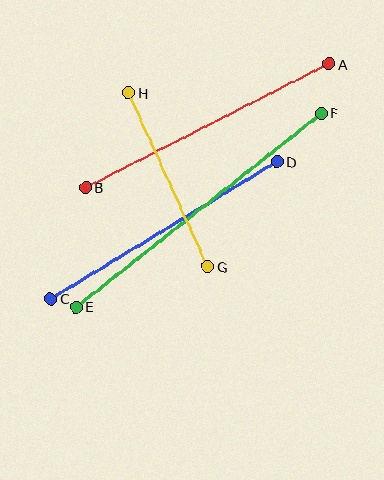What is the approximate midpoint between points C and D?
The midpoint is at approximately (164, 230) pixels.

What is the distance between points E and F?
The distance is approximately 313 pixels.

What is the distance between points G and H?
The distance is approximately 191 pixels.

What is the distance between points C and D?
The distance is approximately 264 pixels.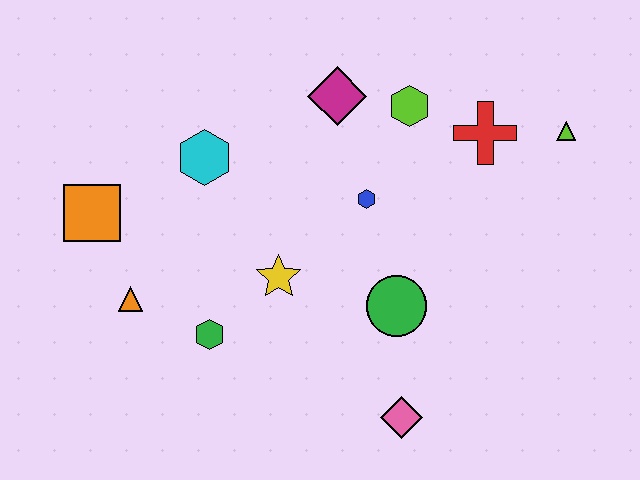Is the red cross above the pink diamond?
Yes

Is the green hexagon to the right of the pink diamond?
No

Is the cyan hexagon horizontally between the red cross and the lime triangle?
No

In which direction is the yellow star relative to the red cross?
The yellow star is to the left of the red cross.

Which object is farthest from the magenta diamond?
The pink diamond is farthest from the magenta diamond.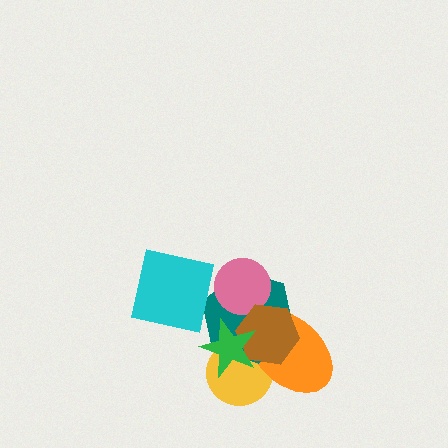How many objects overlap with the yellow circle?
4 objects overlap with the yellow circle.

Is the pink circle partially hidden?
Yes, it is partially covered by another shape.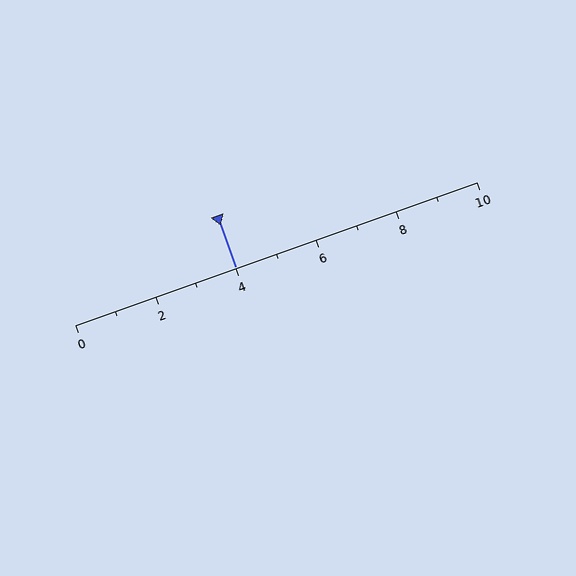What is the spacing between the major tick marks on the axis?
The major ticks are spaced 2 apart.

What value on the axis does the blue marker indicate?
The marker indicates approximately 4.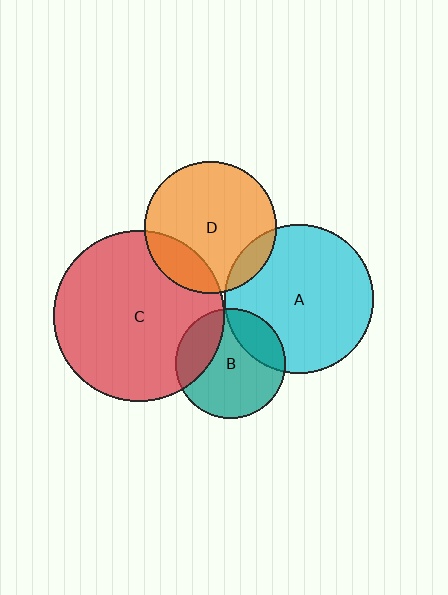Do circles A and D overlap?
Yes.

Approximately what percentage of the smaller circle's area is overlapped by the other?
Approximately 10%.